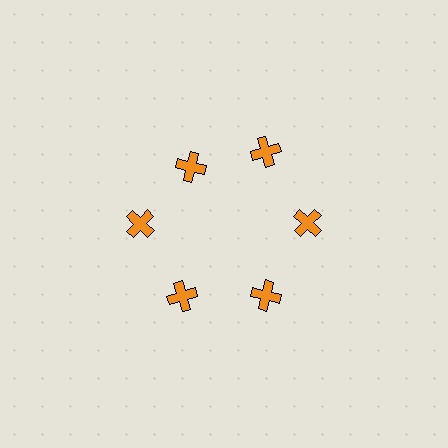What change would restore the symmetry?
The symmetry would be restored by moving it outward, back onto the ring so that all 6 crosses sit at equal angles and equal distance from the center.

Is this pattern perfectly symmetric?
No. The 6 orange crosses are arranged in a ring, but one element near the 11 o'clock position is pulled inward toward the center, breaking the 6-fold rotational symmetry.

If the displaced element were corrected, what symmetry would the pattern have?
It would have 6-fold rotational symmetry — the pattern would map onto itself every 60 degrees.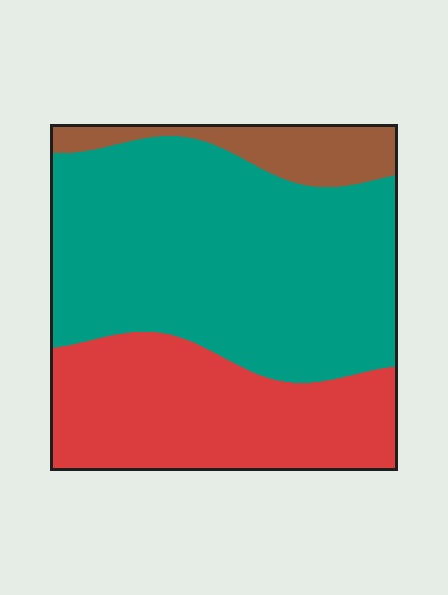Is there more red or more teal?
Teal.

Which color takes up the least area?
Brown, at roughly 10%.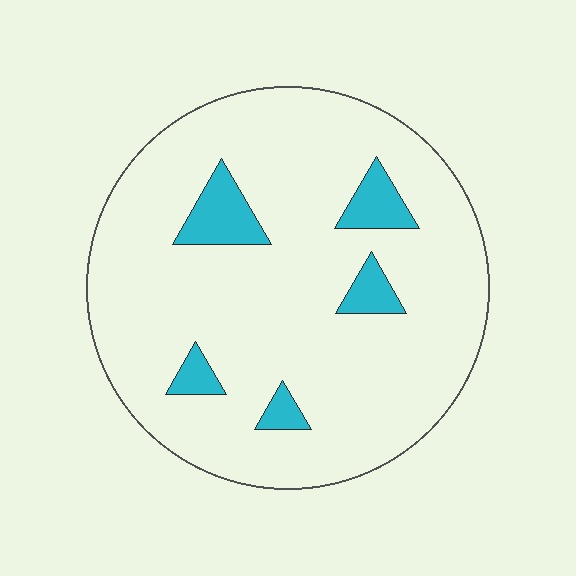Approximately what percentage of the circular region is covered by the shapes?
Approximately 10%.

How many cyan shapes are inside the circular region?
5.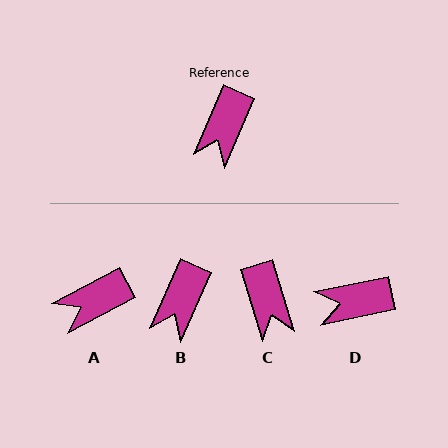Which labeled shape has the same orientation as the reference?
B.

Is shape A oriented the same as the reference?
No, it is off by about 39 degrees.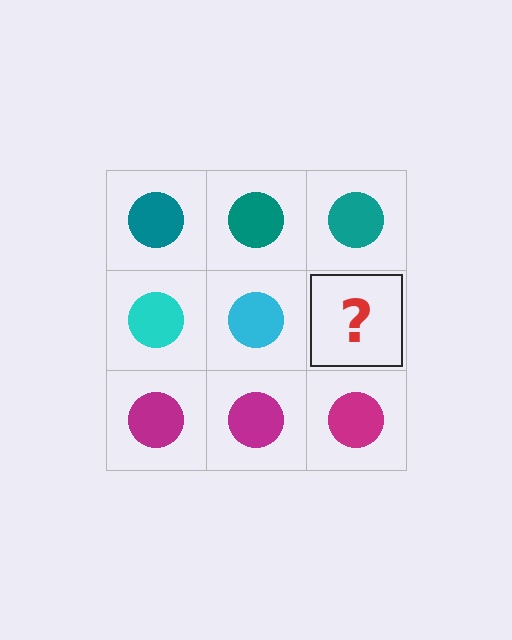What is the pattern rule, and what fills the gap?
The rule is that each row has a consistent color. The gap should be filled with a cyan circle.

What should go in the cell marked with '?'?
The missing cell should contain a cyan circle.